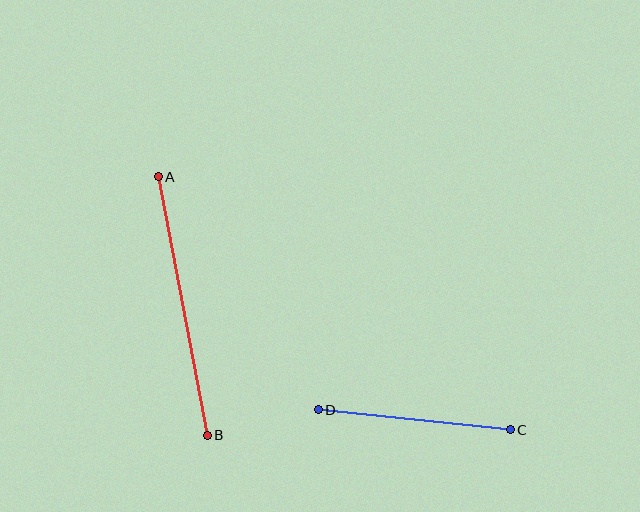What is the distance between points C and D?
The distance is approximately 193 pixels.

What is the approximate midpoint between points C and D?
The midpoint is at approximately (414, 420) pixels.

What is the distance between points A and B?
The distance is approximately 263 pixels.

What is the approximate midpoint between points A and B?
The midpoint is at approximately (183, 306) pixels.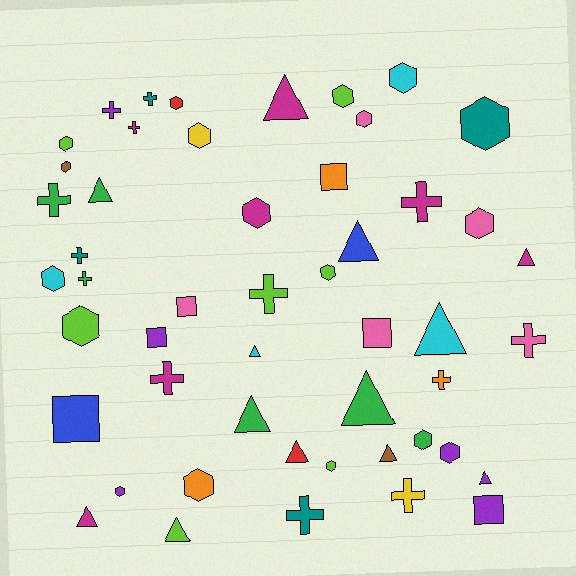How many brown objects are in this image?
There are 2 brown objects.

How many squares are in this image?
There are 6 squares.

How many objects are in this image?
There are 50 objects.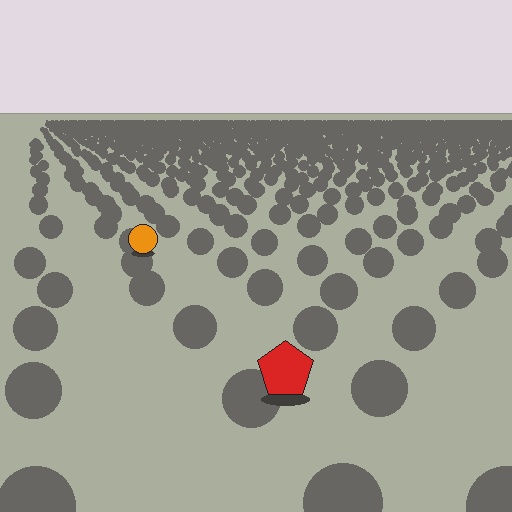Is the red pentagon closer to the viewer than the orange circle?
Yes. The red pentagon is closer — you can tell from the texture gradient: the ground texture is coarser near it.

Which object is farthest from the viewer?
The orange circle is farthest from the viewer. It appears smaller and the ground texture around it is denser.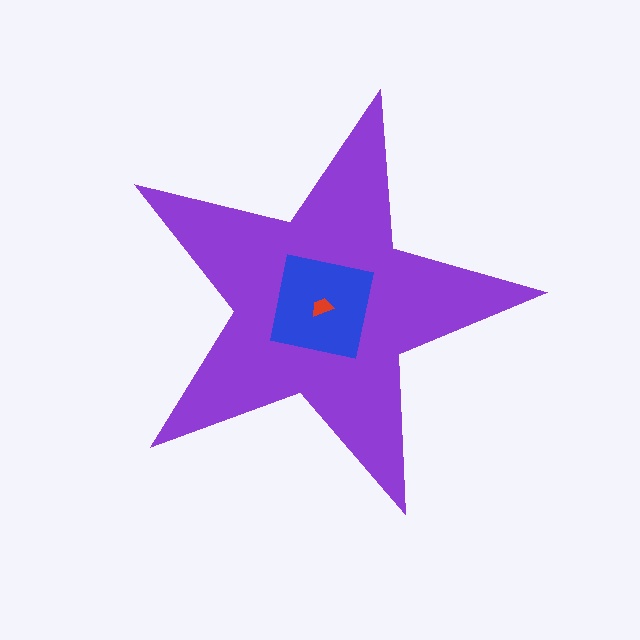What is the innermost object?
The red trapezoid.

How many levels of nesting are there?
3.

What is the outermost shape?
The purple star.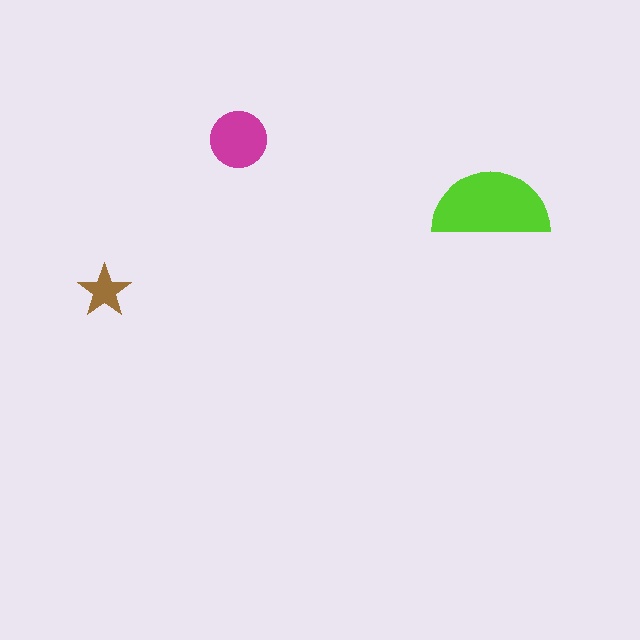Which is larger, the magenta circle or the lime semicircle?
The lime semicircle.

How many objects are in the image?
There are 3 objects in the image.